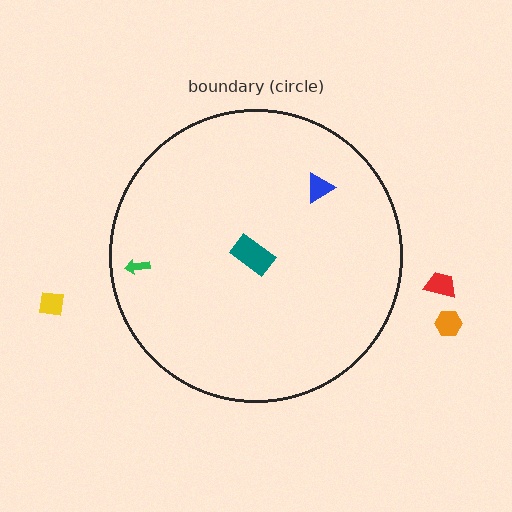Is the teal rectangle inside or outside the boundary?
Inside.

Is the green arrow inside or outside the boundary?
Inside.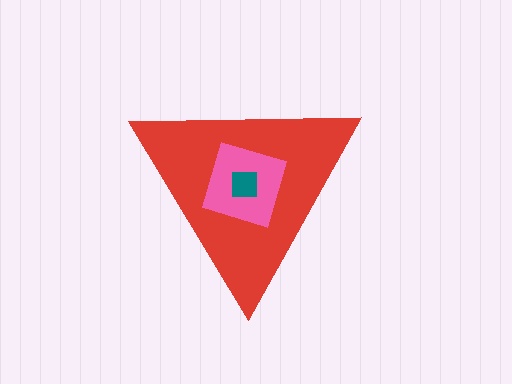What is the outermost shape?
The red triangle.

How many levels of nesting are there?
3.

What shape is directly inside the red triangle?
The pink diamond.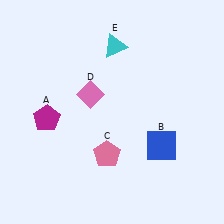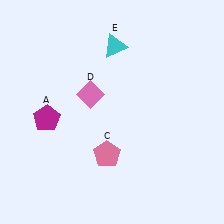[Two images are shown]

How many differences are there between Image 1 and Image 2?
There is 1 difference between the two images.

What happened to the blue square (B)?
The blue square (B) was removed in Image 2. It was in the bottom-right area of Image 1.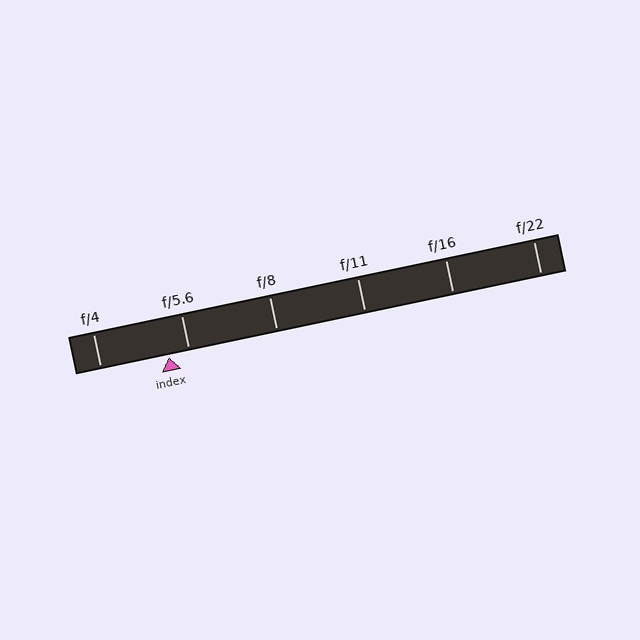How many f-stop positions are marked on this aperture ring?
There are 6 f-stop positions marked.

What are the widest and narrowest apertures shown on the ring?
The widest aperture shown is f/4 and the narrowest is f/22.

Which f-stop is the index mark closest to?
The index mark is closest to f/5.6.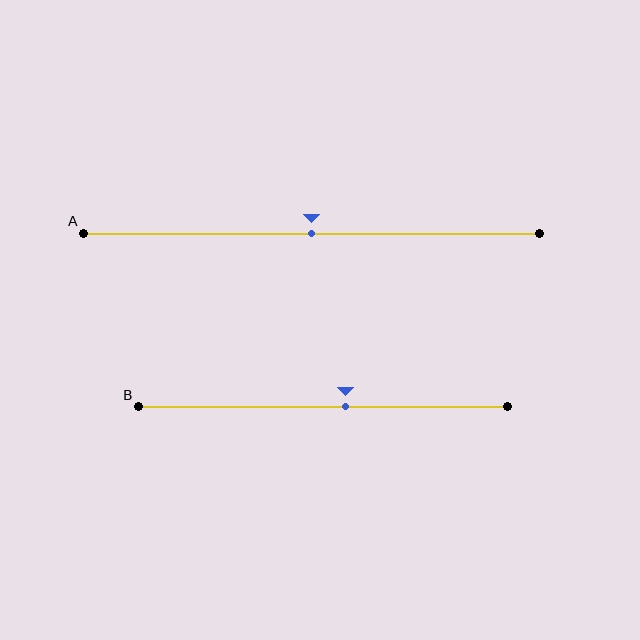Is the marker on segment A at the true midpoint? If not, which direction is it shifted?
Yes, the marker on segment A is at the true midpoint.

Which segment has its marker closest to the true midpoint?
Segment A has its marker closest to the true midpoint.